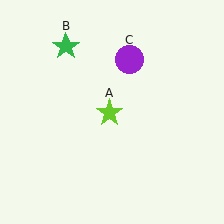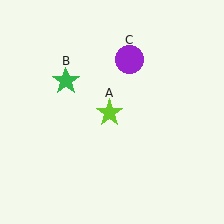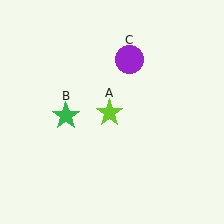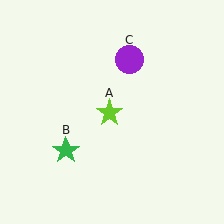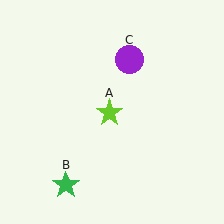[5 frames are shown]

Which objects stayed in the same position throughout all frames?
Lime star (object A) and purple circle (object C) remained stationary.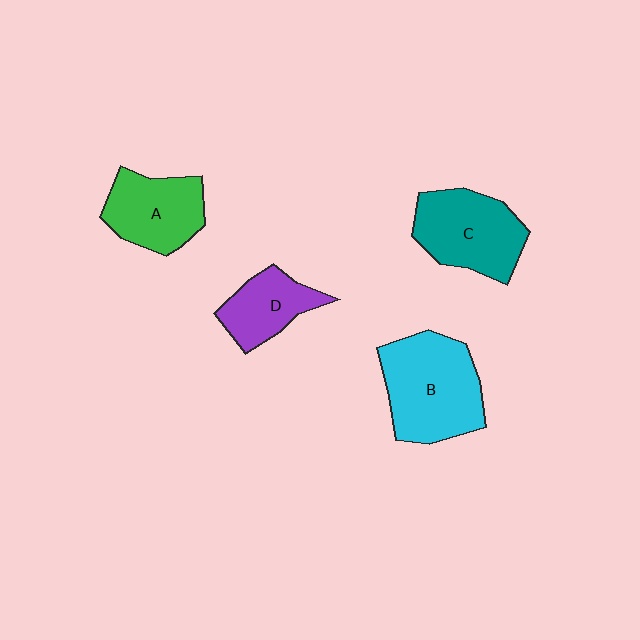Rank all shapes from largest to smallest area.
From largest to smallest: B (cyan), C (teal), A (green), D (purple).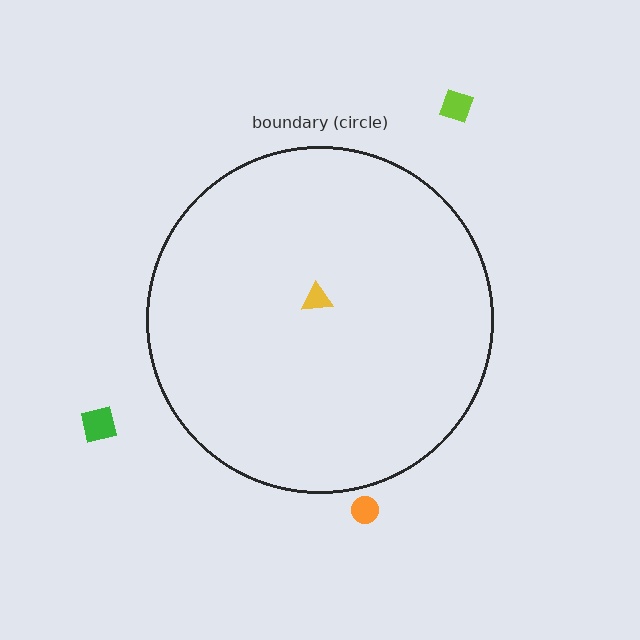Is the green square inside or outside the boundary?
Outside.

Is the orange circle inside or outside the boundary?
Outside.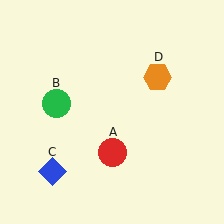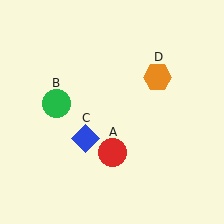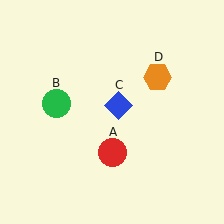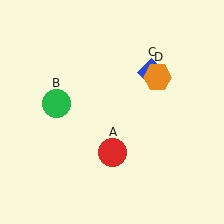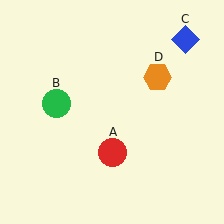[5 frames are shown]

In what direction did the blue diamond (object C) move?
The blue diamond (object C) moved up and to the right.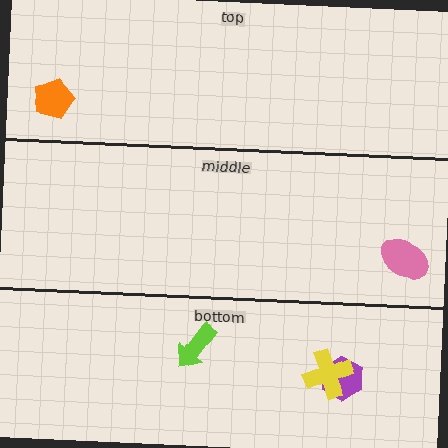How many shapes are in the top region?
1.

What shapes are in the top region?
The orange pentagon.